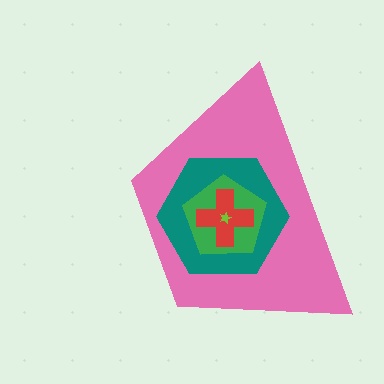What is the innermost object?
The lime star.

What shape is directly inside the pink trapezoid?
The teal hexagon.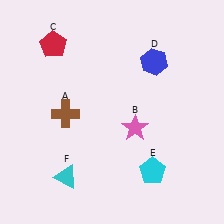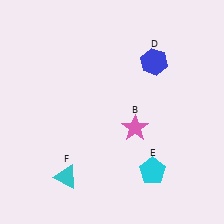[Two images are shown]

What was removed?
The red pentagon (C), the brown cross (A) were removed in Image 2.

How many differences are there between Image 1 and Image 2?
There are 2 differences between the two images.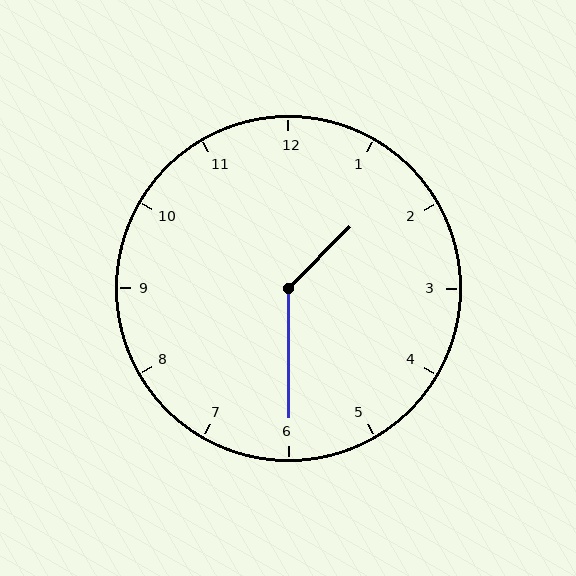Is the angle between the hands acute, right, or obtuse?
It is obtuse.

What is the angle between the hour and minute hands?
Approximately 135 degrees.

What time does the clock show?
1:30.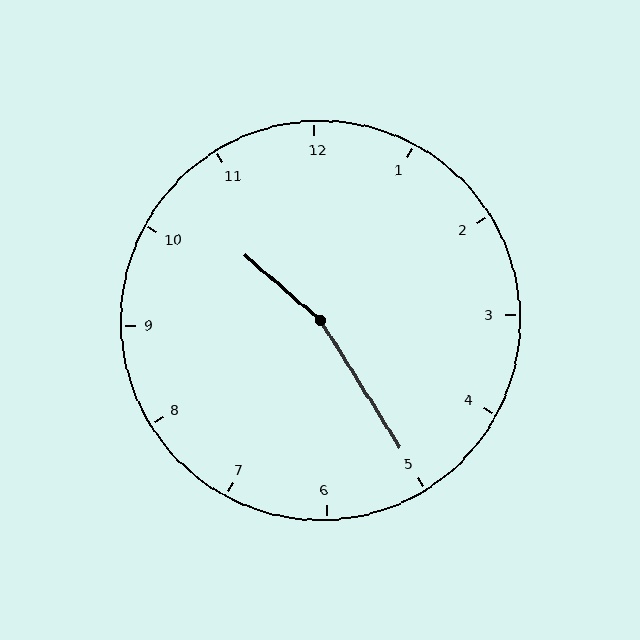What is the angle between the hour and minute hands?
Approximately 162 degrees.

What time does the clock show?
10:25.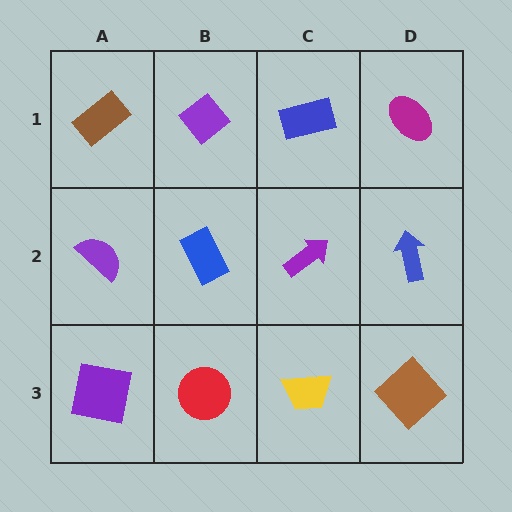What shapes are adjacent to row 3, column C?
A purple arrow (row 2, column C), a red circle (row 3, column B), a brown diamond (row 3, column D).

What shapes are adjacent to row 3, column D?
A blue arrow (row 2, column D), a yellow trapezoid (row 3, column C).